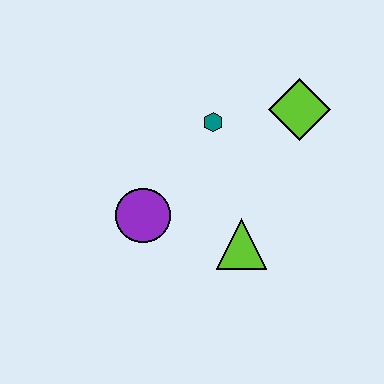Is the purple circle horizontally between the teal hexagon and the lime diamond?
No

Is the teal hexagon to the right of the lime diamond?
No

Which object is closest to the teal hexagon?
The lime diamond is closest to the teal hexagon.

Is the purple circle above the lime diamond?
No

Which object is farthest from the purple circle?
The lime diamond is farthest from the purple circle.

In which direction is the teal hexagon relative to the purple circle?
The teal hexagon is above the purple circle.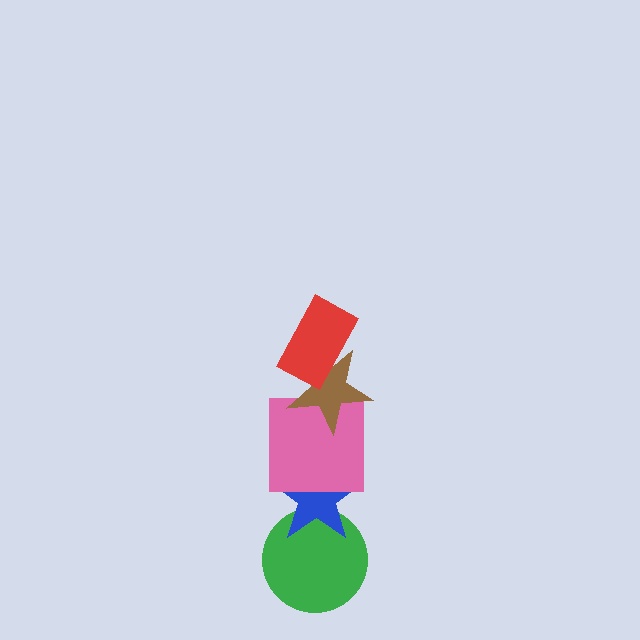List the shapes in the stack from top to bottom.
From top to bottom: the red rectangle, the brown star, the pink square, the blue star, the green circle.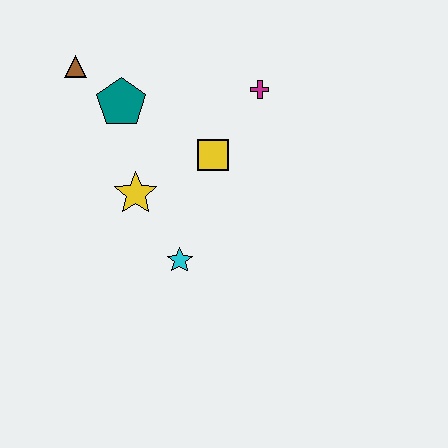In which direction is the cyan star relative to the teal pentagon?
The cyan star is below the teal pentagon.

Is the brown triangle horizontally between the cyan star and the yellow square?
No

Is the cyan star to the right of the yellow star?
Yes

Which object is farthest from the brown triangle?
The cyan star is farthest from the brown triangle.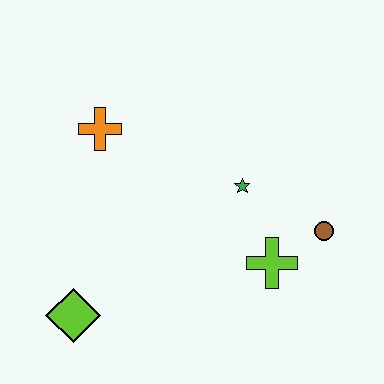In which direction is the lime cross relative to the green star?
The lime cross is below the green star.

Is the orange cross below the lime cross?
No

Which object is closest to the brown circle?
The lime cross is closest to the brown circle.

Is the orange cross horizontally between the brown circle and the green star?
No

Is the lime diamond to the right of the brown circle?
No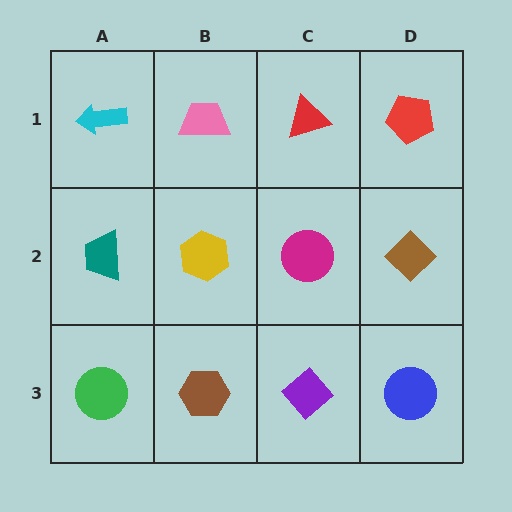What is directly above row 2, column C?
A red triangle.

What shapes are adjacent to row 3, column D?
A brown diamond (row 2, column D), a purple diamond (row 3, column C).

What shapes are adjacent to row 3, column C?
A magenta circle (row 2, column C), a brown hexagon (row 3, column B), a blue circle (row 3, column D).